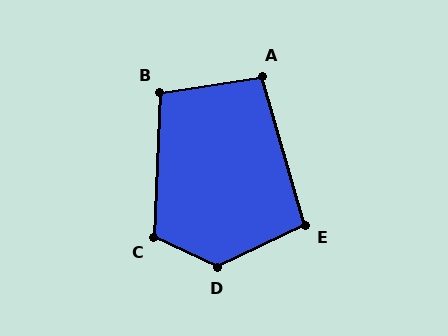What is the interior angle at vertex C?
Approximately 112 degrees (obtuse).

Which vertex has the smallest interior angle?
A, at approximately 97 degrees.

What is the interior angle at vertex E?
Approximately 99 degrees (obtuse).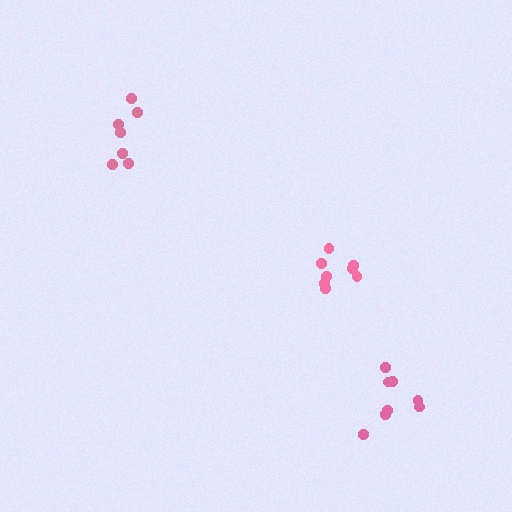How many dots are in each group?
Group 1: 8 dots, Group 2: 7 dots, Group 3: 8 dots (23 total).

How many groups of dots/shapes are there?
There are 3 groups.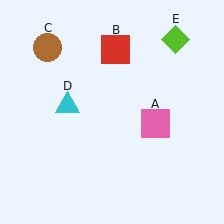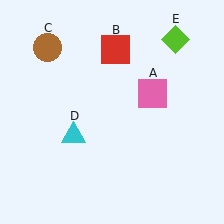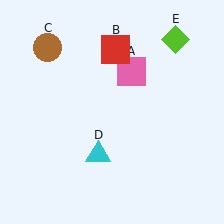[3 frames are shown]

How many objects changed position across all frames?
2 objects changed position: pink square (object A), cyan triangle (object D).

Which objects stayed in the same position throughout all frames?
Red square (object B) and brown circle (object C) and lime diamond (object E) remained stationary.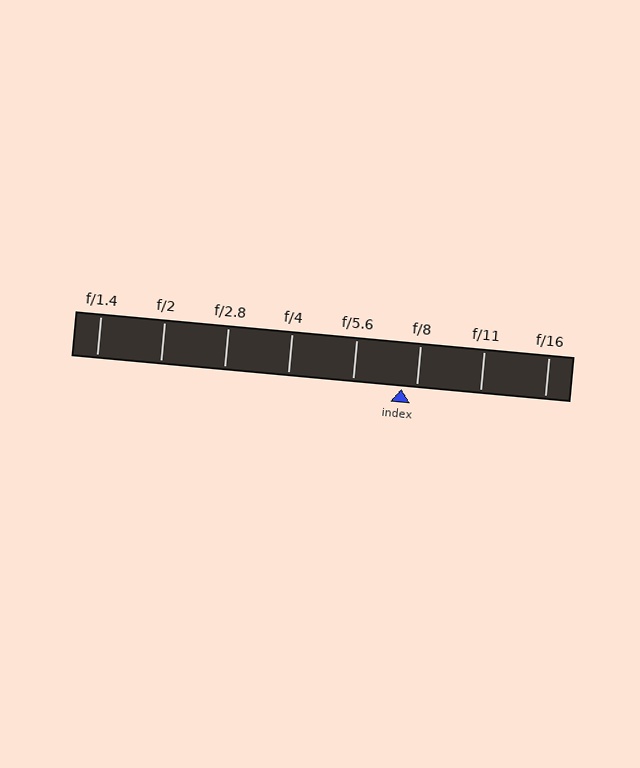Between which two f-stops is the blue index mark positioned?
The index mark is between f/5.6 and f/8.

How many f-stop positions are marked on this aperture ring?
There are 8 f-stop positions marked.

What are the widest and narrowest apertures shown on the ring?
The widest aperture shown is f/1.4 and the narrowest is f/16.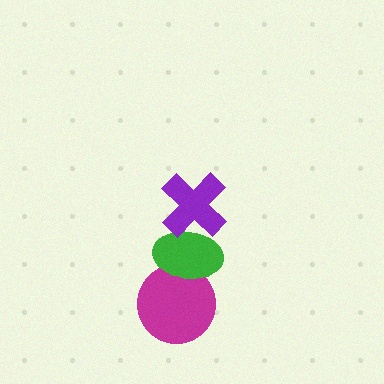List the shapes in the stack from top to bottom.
From top to bottom: the purple cross, the green ellipse, the magenta circle.